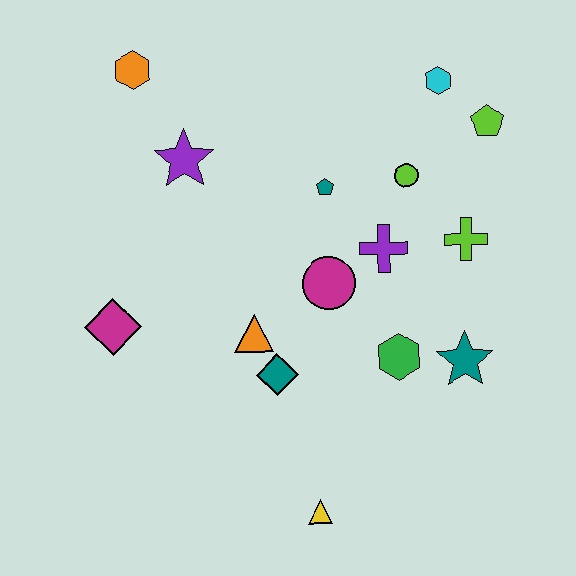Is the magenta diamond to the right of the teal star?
No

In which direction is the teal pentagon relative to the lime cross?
The teal pentagon is to the left of the lime cross.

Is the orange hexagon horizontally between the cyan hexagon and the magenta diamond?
Yes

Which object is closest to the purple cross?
The magenta circle is closest to the purple cross.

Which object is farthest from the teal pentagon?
The yellow triangle is farthest from the teal pentagon.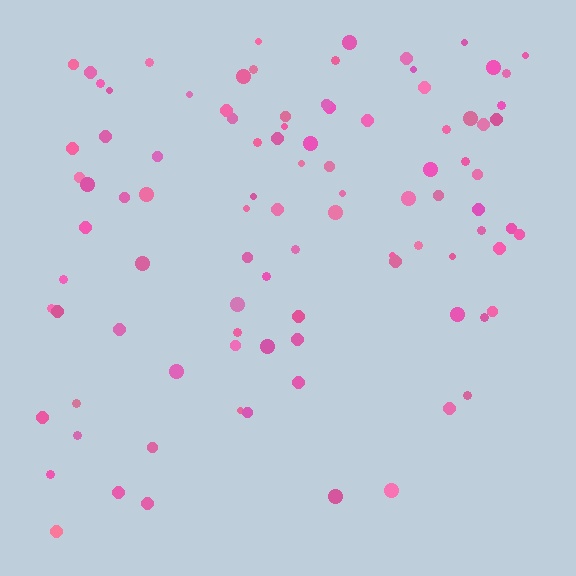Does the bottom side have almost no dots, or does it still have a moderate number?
Still a moderate number, just noticeably fewer than the top.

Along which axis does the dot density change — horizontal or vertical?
Vertical.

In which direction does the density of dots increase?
From bottom to top, with the top side densest.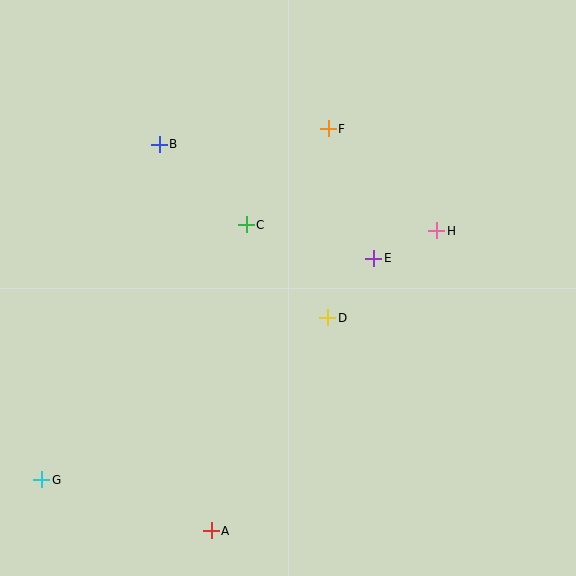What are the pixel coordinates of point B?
Point B is at (159, 144).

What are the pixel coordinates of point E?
Point E is at (374, 258).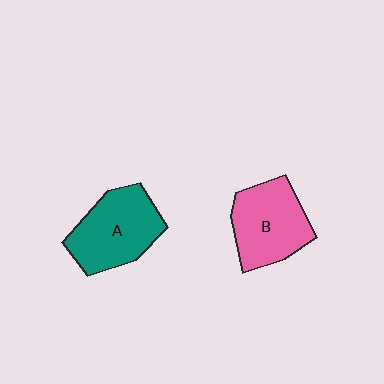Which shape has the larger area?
Shape A (teal).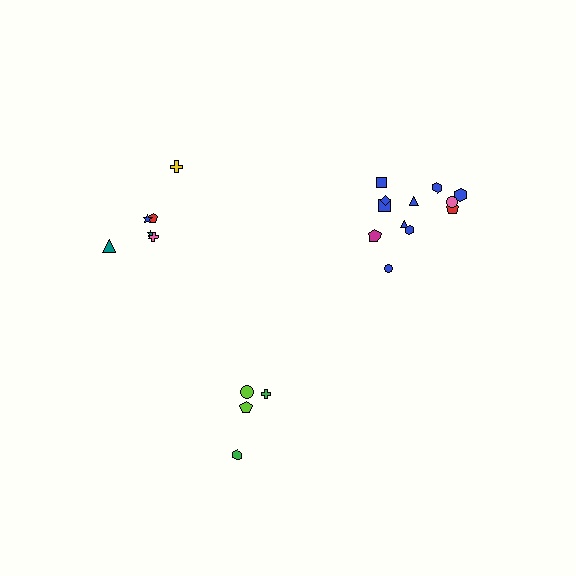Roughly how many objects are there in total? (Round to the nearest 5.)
Roughly 20 objects in total.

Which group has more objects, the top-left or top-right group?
The top-right group.